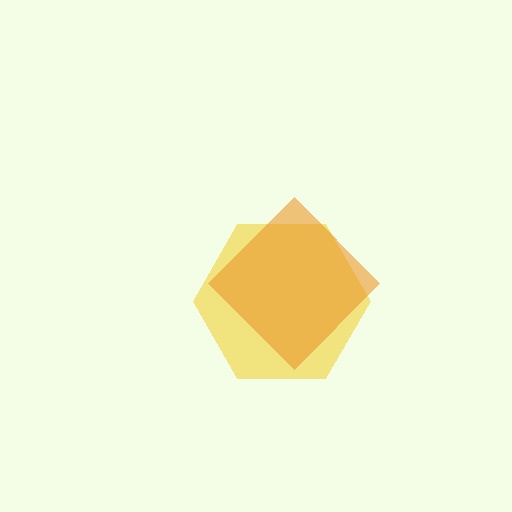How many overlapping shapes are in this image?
There are 2 overlapping shapes in the image.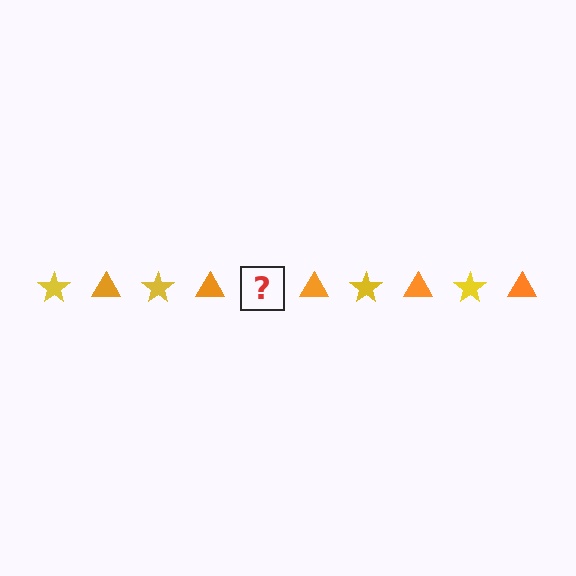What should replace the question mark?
The question mark should be replaced with a yellow star.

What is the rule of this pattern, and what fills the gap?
The rule is that the pattern alternates between yellow star and orange triangle. The gap should be filled with a yellow star.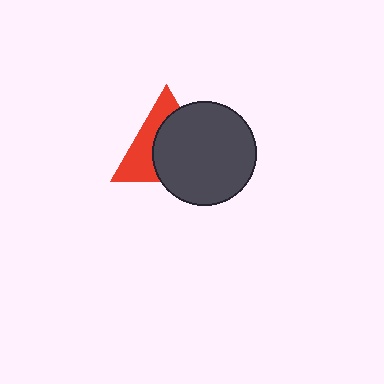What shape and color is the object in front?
The object in front is a dark gray circle.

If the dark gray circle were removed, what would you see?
You would see the complete red triangle.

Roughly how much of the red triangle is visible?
A small part of it is visible (roughly 41%).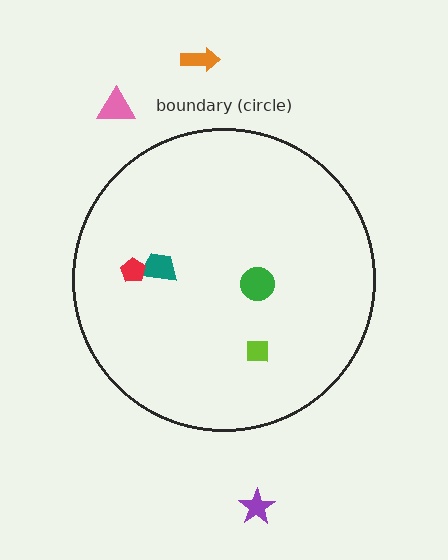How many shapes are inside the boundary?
4 inside, 3 outside.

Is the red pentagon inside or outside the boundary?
Inside.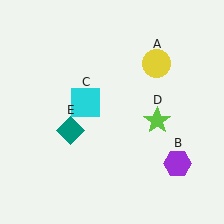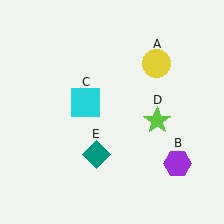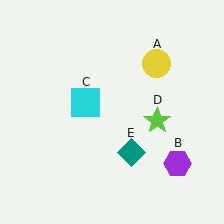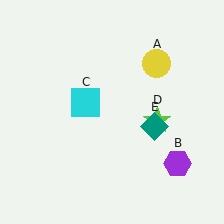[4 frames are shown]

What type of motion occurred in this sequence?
The teal diamond (object E) rotated counterclockwise around the center of the scene.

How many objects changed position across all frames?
1 object changed position: teal diamond (object E).